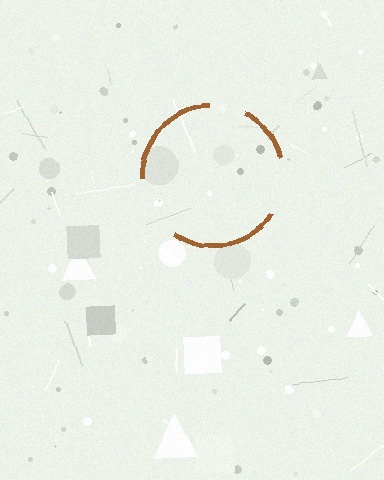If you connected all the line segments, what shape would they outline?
They would outline a circle.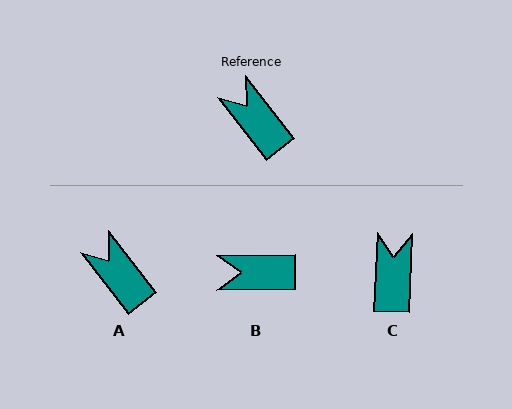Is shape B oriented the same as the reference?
No, it is off by about 53 degrees.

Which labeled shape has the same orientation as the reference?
A.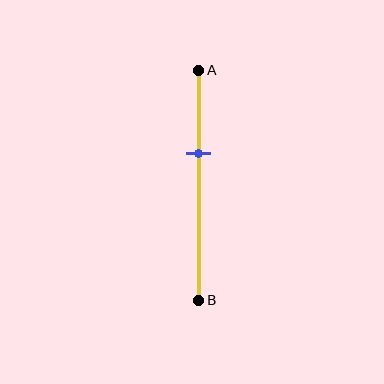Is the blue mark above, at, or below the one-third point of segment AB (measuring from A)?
The blue mark is approximately at the one-third point of segment AB.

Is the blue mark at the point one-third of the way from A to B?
Yes, the mark is approximately at the one-third point.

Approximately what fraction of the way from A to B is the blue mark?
The blue mark is approximately 35% of the way from A to B.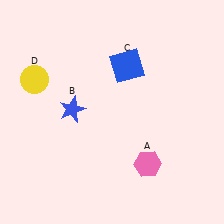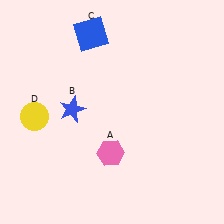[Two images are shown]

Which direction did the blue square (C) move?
The blue square (C) moved left.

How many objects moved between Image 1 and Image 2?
3 objects moved between the two images.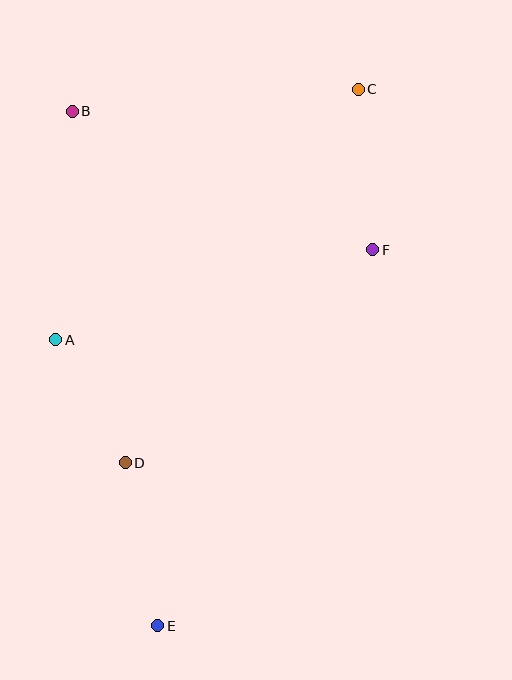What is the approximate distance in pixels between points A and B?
The distance between A and B is approximately 229 pixels.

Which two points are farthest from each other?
Points C and E are farthest from each other.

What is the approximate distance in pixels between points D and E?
The distance between D and E is approximately 166 pixels.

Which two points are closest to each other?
Points A and D are closest to each other.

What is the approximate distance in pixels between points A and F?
The distance between A and F is approximately 329 pixels.